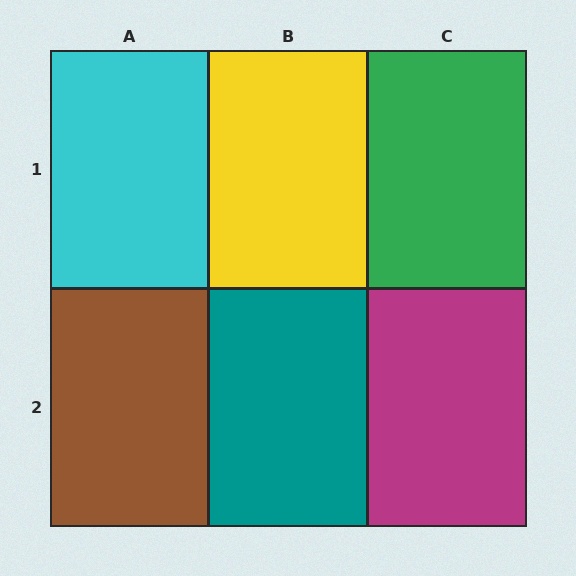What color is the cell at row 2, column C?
Magenta.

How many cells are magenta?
1 cell is magenta.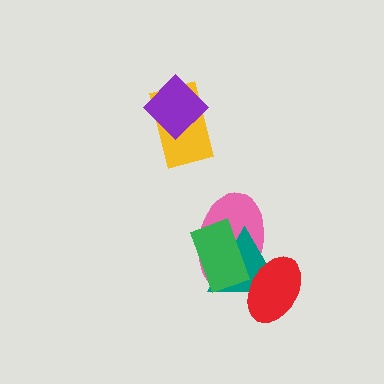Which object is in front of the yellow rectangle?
The purple diamond is in front of the yellow rectangle.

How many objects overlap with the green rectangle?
2 objects overlap with the green rectangle.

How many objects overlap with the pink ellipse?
3 objects overlap with the pink ellipse.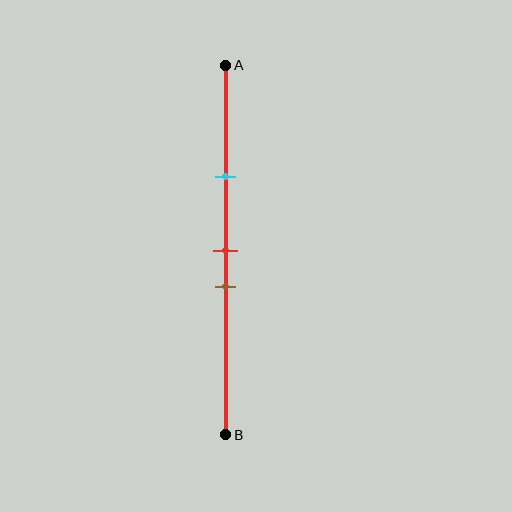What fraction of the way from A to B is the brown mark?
The brown mark is approximately 60% (0.6) of the way from A to B.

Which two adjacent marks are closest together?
The red and brown marks are the closest adjacent pair.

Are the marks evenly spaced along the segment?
No, the marks are not evenly spaced.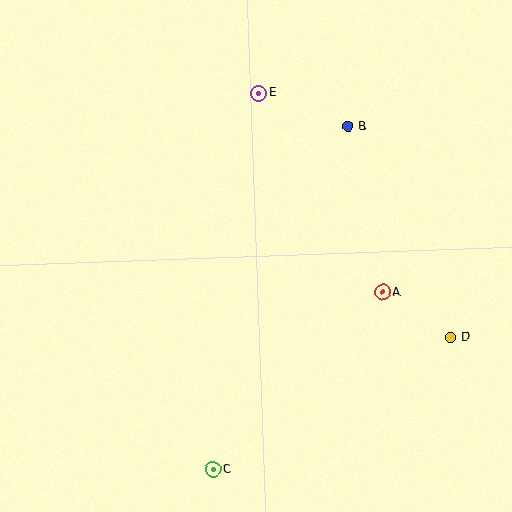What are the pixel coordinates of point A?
Point A is at (383, 292).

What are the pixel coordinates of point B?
Point B is at (348, 126).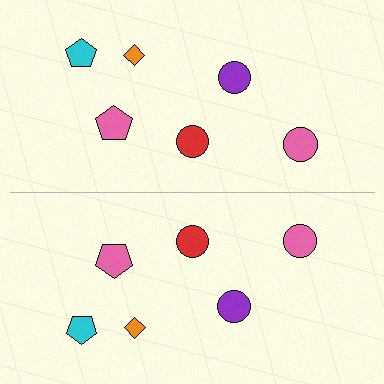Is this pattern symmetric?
Yes, this pattern has bilateral (reflection) symmetry.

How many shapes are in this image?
There are 12 shapes in this image.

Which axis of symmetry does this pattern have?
The pattern has a horizontal axis of symmetry running through the center of the image.